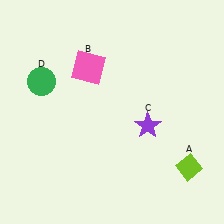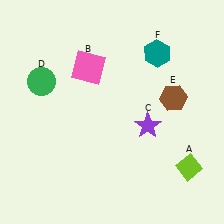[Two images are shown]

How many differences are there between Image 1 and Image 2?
There are 2 differences between the two images.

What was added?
A brown hexagon (E), a teal hexagon (F) were added in Image 2.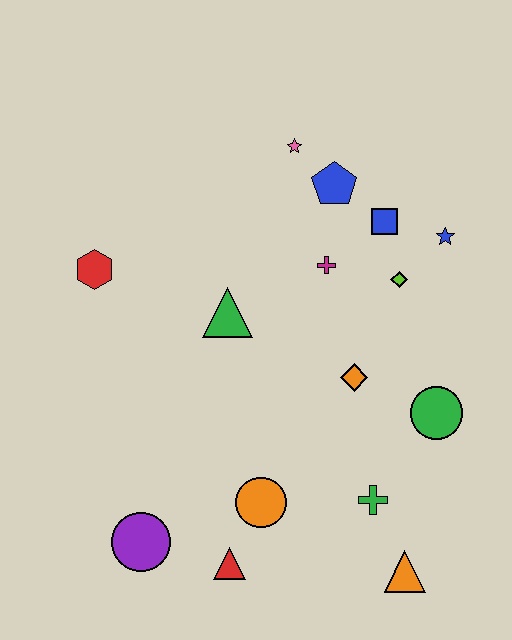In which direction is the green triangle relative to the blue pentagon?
The green triangle is below the blue pentagon.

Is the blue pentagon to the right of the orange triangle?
No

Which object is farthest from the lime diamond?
The purple circle is farthest from the lime diamond.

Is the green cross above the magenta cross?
No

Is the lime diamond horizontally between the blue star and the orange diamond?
Yes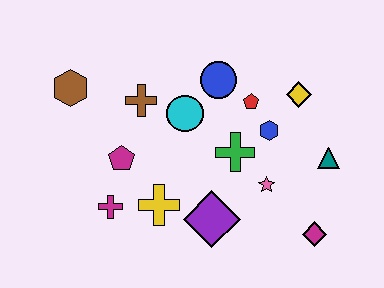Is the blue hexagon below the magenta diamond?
No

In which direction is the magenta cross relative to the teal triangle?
The magenta cross is to the left of the teal triangle.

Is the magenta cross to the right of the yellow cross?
No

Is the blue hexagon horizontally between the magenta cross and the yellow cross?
No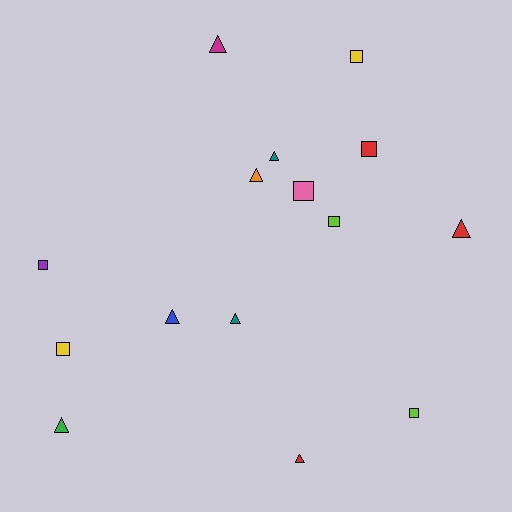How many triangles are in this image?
There are 8 triangles.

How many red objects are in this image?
There are 3 red objects.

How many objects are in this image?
There are 15 objects.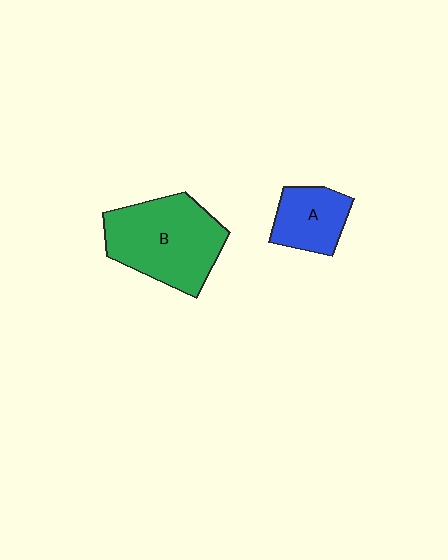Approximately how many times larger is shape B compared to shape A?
Approximately 2.0 times.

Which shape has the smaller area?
Shape A (blue).